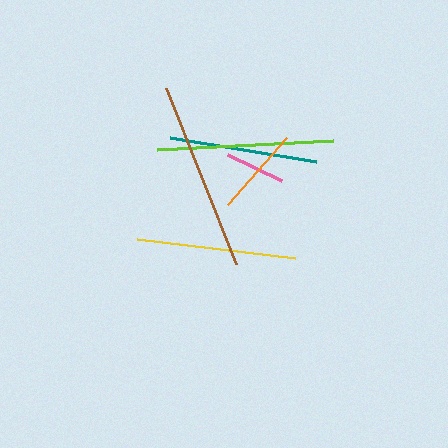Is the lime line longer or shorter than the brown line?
The brown line is longer than the lime line.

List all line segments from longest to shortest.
From longest to shortest: brown, lime, yellow, teal, orange, pink.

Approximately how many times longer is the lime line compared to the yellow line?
The lime line is approximately 1.1 times the length of the yellow line.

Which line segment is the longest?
The brown line is the longest at approximately 189 pixels.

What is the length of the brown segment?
The brown segment is approximately 189 pixels long.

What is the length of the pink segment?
The pink segment is approximately 61 pixels long.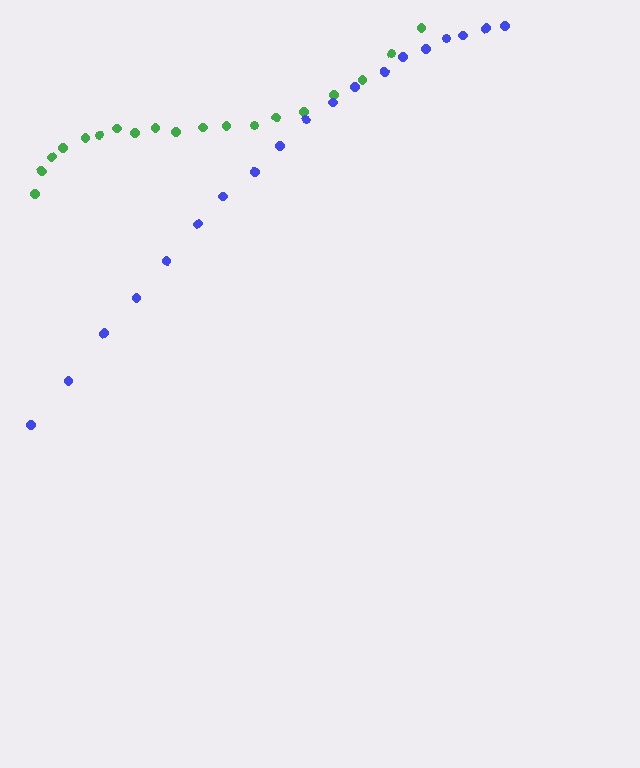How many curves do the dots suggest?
There are 2 distinct paths.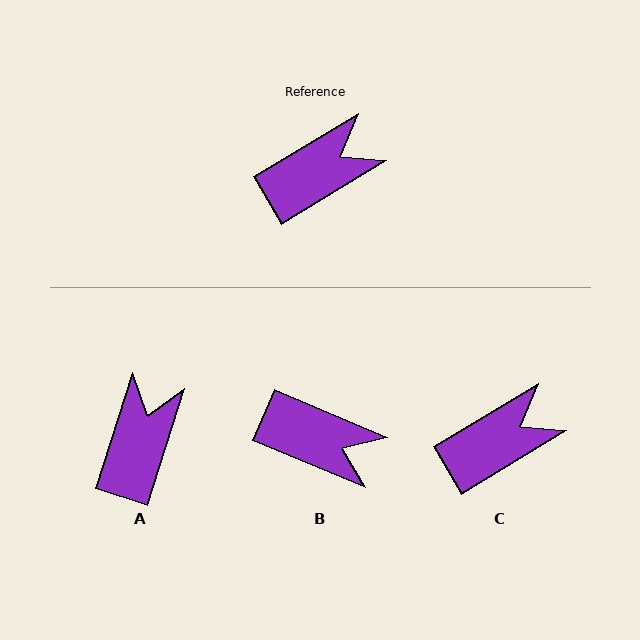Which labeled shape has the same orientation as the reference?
C.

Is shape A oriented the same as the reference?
No, it is off by about 41 degrees.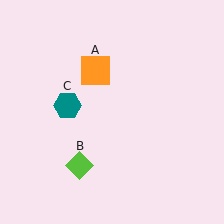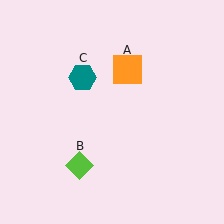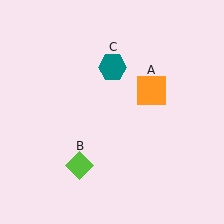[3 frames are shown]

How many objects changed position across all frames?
2 objects changed position: orange square (object A), teal hexagon (object C).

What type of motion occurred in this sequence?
The orange square (object A), teal hexagon (object C) rotated clockwise around the center of the scene.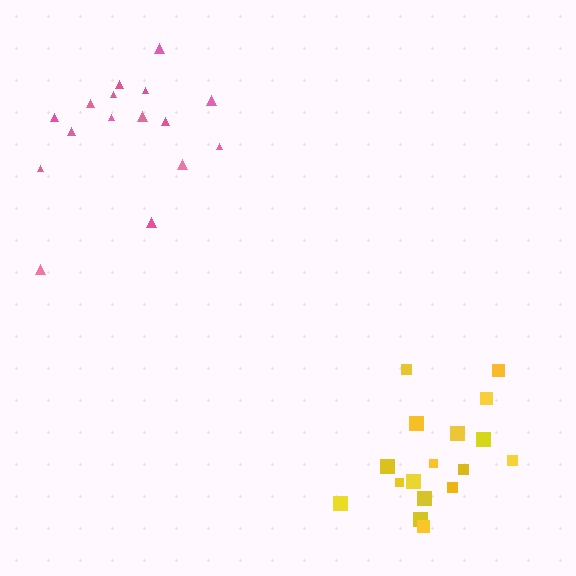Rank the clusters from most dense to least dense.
yellow, pink.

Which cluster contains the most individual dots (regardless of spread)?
Yellow (17).